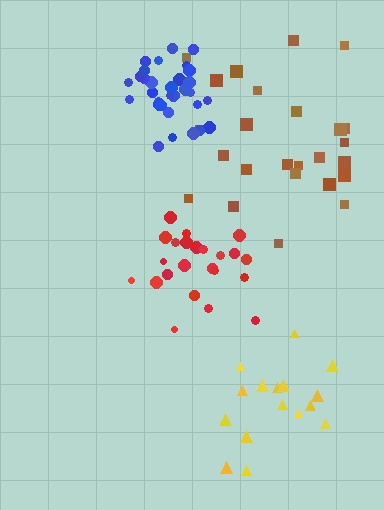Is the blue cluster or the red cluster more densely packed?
Blue.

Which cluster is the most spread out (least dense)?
Brown.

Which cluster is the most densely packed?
Blue.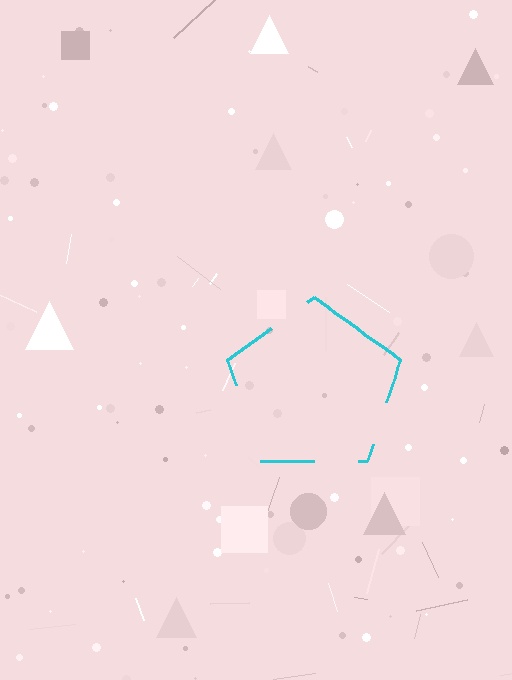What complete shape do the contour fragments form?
The contour fragments form a pentagon.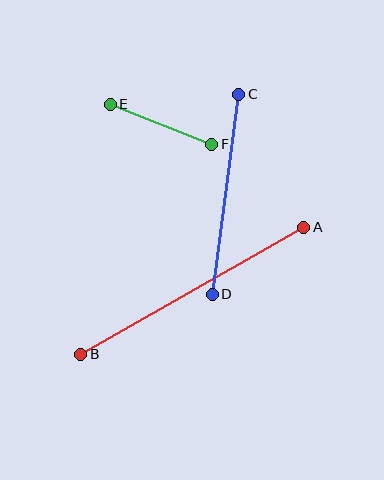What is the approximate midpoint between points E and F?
The midpoint is at approximately (161, 124) pixels.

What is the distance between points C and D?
The distance is approximately 202 pixels.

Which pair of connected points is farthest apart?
Points A and B are farthest apart.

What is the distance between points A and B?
The distance is approximately 257 pixels.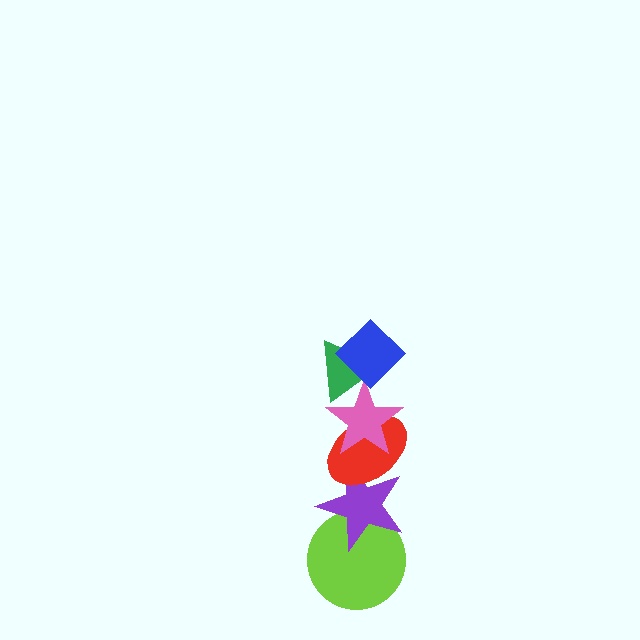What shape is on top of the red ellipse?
The pink star is on top of the red ellipse.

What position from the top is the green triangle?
The green triangle is 2nd from the top.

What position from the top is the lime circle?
The lime circle is 6th from the top.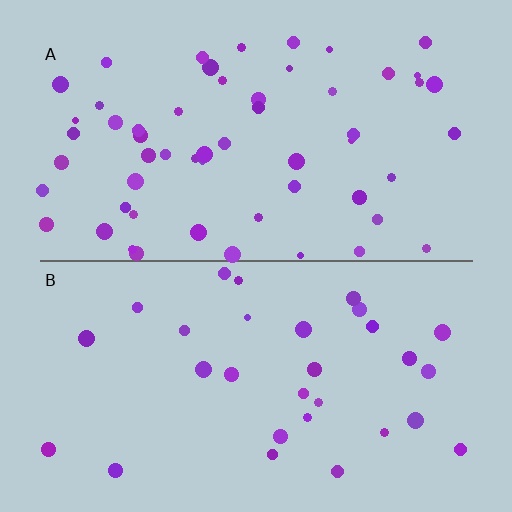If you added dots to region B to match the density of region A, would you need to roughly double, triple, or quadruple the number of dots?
Approximately double.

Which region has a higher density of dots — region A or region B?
A (the top).